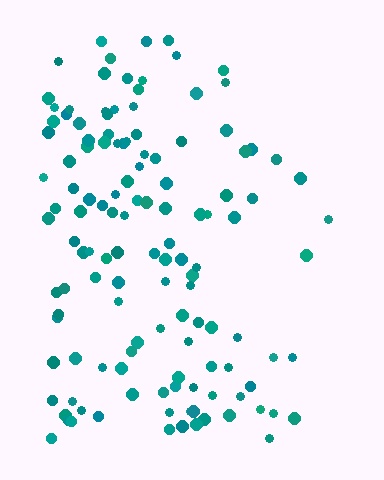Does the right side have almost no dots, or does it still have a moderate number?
Still a moderate number, just noticeably fewer than the left.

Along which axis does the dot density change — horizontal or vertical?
Horizontal.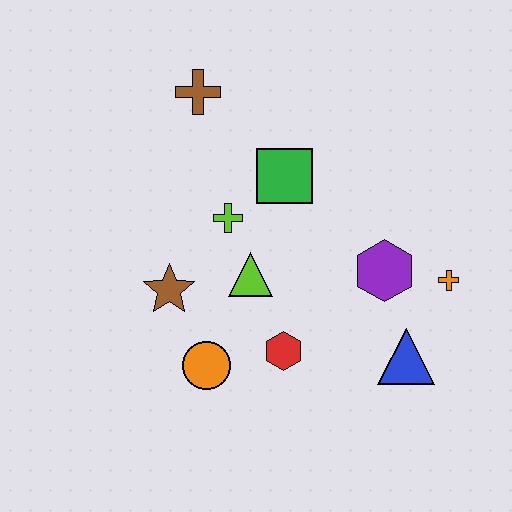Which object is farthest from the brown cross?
The blue triangle is farthest from the brown cross.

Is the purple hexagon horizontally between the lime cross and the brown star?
No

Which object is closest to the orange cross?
The purple hexagon is closest to the orange cross.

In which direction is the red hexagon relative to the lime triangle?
The red hexagon is below the lime triangle.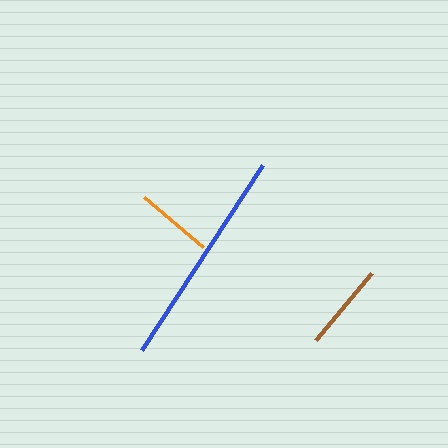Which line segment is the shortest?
The orange line is the shortest at approximately 77 pixels.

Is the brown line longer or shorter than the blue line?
The blue line is longer than the brown line.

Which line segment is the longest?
The blue line is the longest at approximately 220 pixels.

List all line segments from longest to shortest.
From longest to shortest: blue, brown, orange.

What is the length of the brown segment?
The brown segment is approximately 87 pixels long.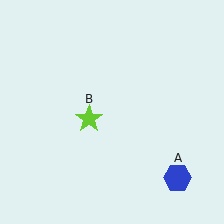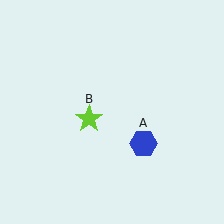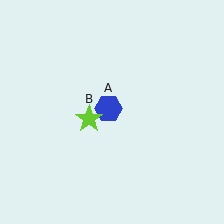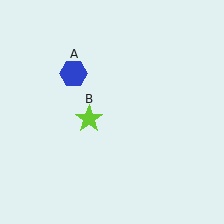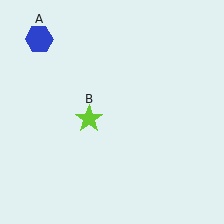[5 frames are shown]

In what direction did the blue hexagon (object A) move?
The blue hexagon (object A) moved up and to the left.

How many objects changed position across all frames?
1 object changed position: blue hexagon (object A).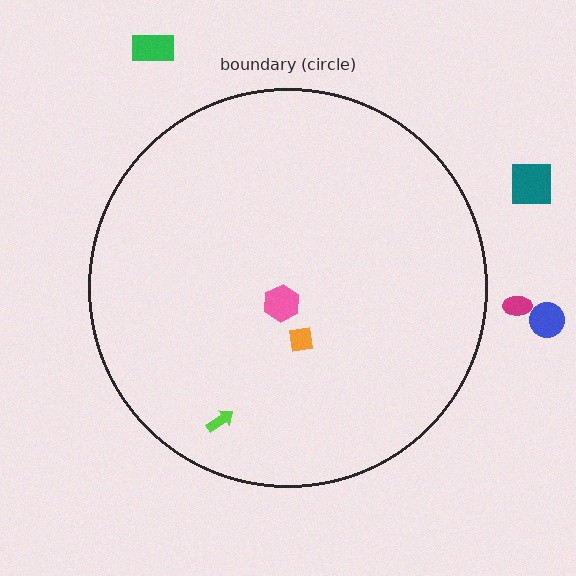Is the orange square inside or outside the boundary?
Inside.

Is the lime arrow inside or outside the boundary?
Inside.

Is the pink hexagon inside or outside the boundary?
Inside.